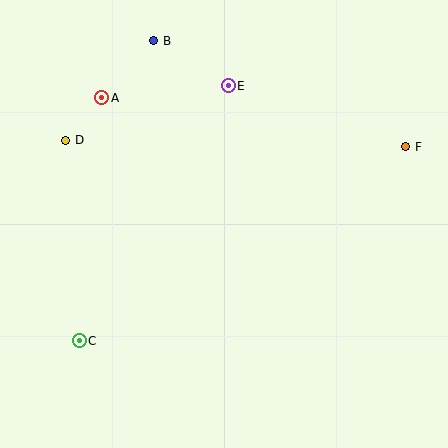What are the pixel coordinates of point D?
Point D is at (66, 140).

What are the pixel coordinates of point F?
Point F is at (406, 147).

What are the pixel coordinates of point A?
Point A is at (102, 98).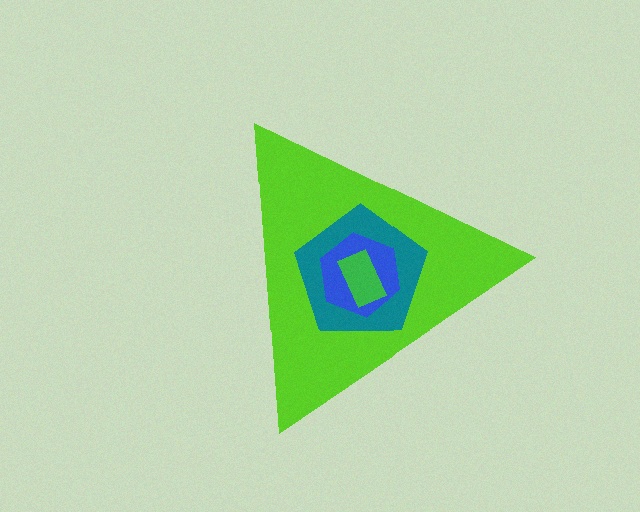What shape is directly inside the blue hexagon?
The green rectangle.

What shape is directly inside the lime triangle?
The teal pentagon.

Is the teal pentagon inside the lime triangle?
Yes.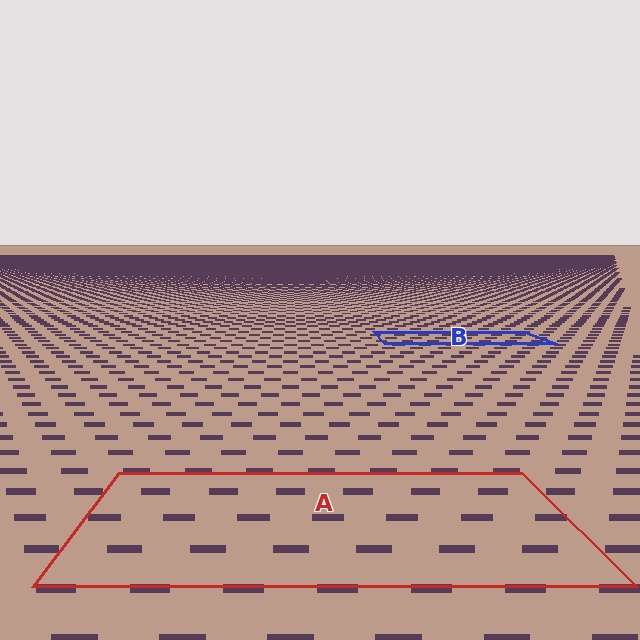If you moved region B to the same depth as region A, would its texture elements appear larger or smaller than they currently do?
They would appear larger. At a closer depth, the same texture elements are projected at a bigger on-screen size.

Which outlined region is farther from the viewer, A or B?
Region B is farther from the viewer — the texture elements inside it appear smaller and more densely packed.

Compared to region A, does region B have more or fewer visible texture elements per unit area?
Region B has more texture elements per unit area — they are packed more densely because it is farther away.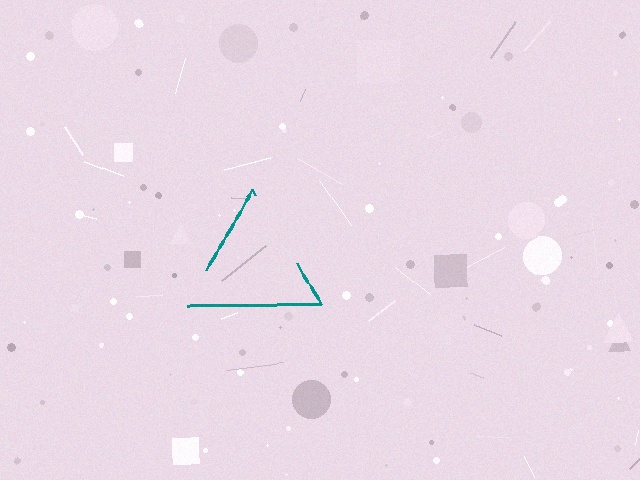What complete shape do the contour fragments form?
The contour fragments form a triangle.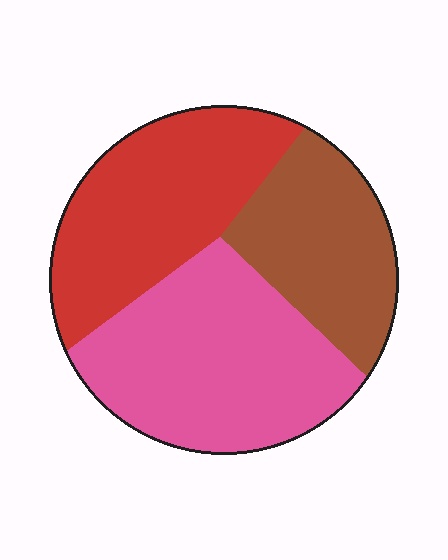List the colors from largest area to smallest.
From largest to smallest: pink, red, brown.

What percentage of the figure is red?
Red takes up between a quarter and a half of the figure.